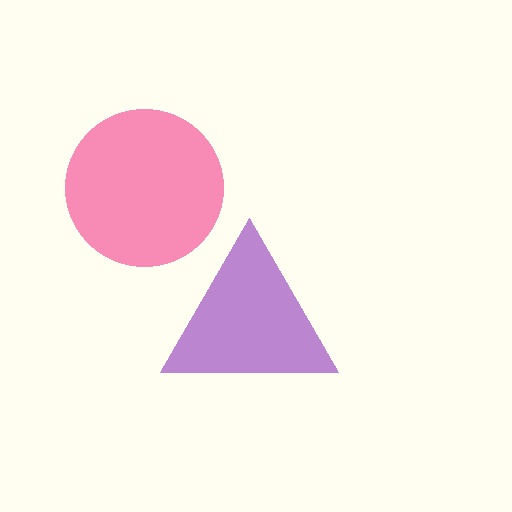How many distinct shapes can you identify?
There are 2 distinct shapes: a purple triangle, a pink circle.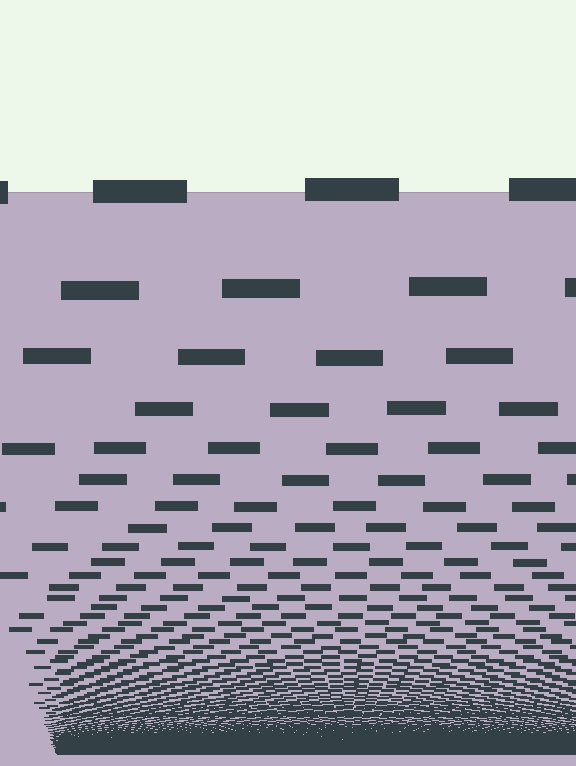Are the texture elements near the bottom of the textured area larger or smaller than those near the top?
Smaller. The gradient is inverted — elements near the bottom are smaller and denser.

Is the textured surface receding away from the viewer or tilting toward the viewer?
The surface appears to tilt toward the viewer. Texture elements get larger and sparser toward the top.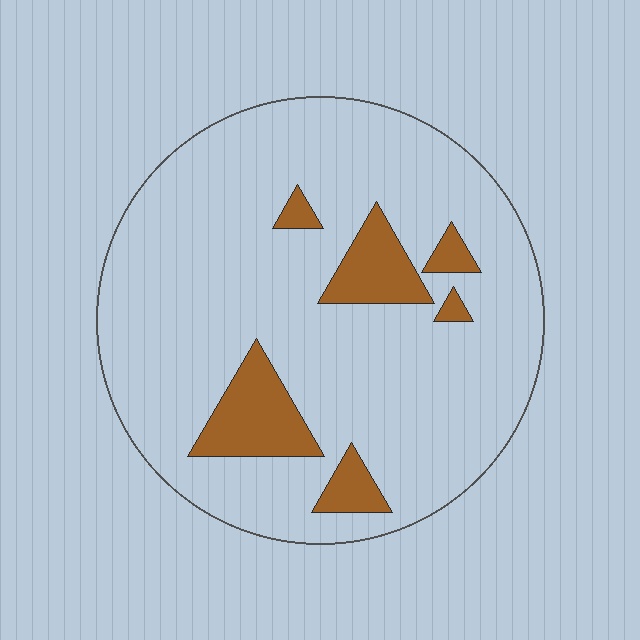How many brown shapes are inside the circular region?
6.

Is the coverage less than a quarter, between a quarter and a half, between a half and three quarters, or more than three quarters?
Less than a quarter.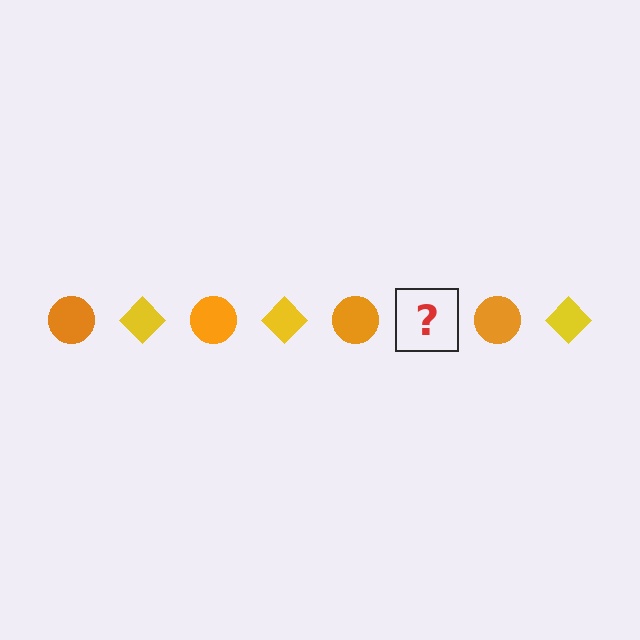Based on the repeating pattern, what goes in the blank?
The blank should be a yellow diamond.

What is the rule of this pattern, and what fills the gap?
The rule is that the pattern alternates between orange circle and yellow diamond. The gap should be filled with a yellow diamond.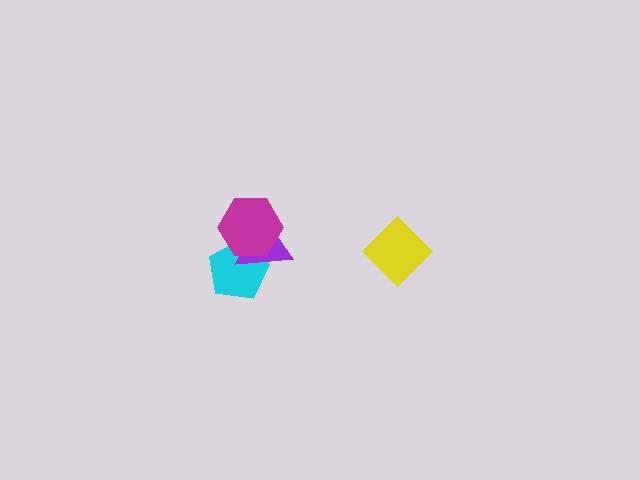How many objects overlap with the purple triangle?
2 objects overlap with the purple triangle.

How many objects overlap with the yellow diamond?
0 objects overlap with the yellow diamond.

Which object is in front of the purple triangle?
The magenta hexagon is in front of the purple triangle.